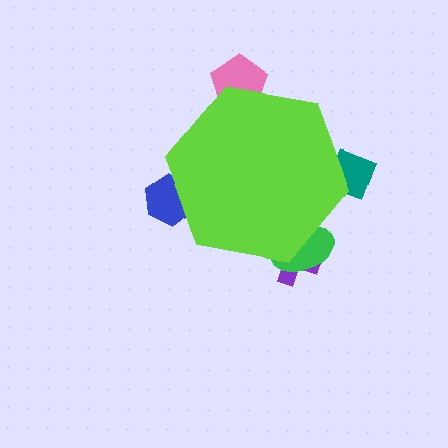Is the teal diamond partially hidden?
Yes, the teal diamond is partially hidden behind the lime hexagon.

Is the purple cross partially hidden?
Yes, the purple cross is partially hidden behind the lime hexagon.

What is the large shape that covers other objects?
A lime hexagon.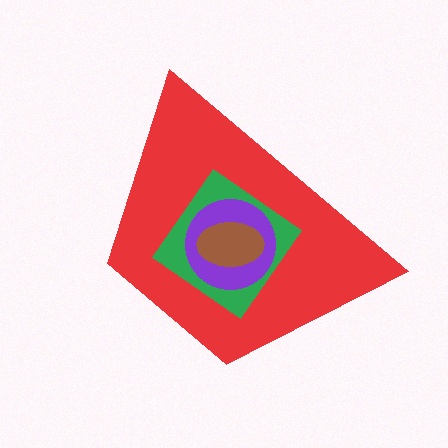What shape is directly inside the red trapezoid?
The green diamond.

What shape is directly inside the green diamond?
The purple circle.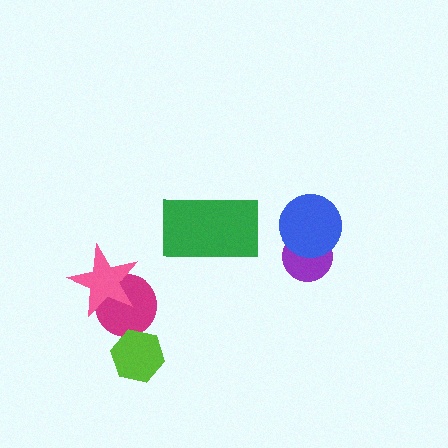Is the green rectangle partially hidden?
No, no other shape covers it.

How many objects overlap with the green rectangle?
0 objects overlap with the green rectangle.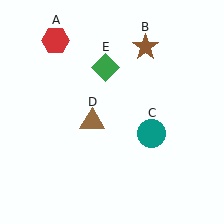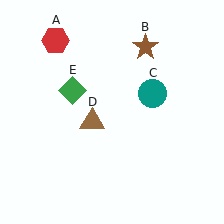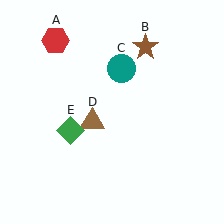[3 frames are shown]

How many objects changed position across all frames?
2 objects changed position: teal circle (object C), green diamond (object E).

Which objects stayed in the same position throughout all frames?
Red hexagon (object A) and brown star (object B) and brown triangle (object D) remained stationary.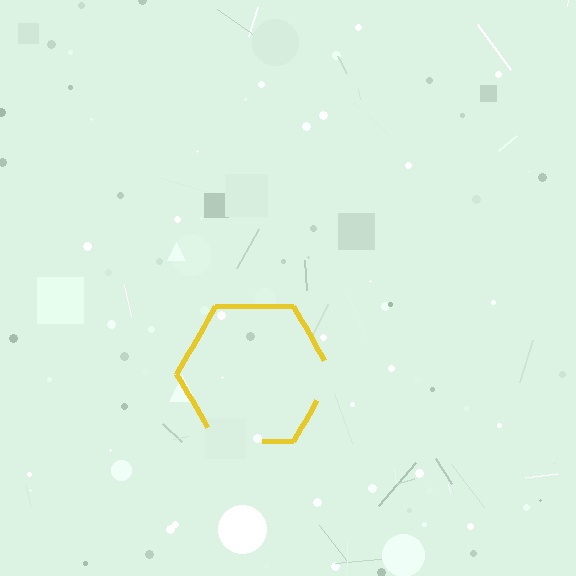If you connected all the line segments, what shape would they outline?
They would outline a hexagon.